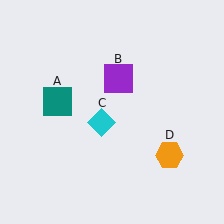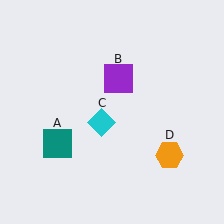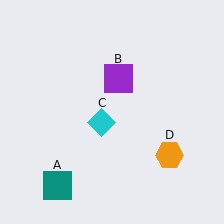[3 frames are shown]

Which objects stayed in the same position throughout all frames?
Purple square (object B) and cyan diamond (object C) and orange hexagon (object D) remained stationary.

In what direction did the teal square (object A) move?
The teal square (object A) moved down.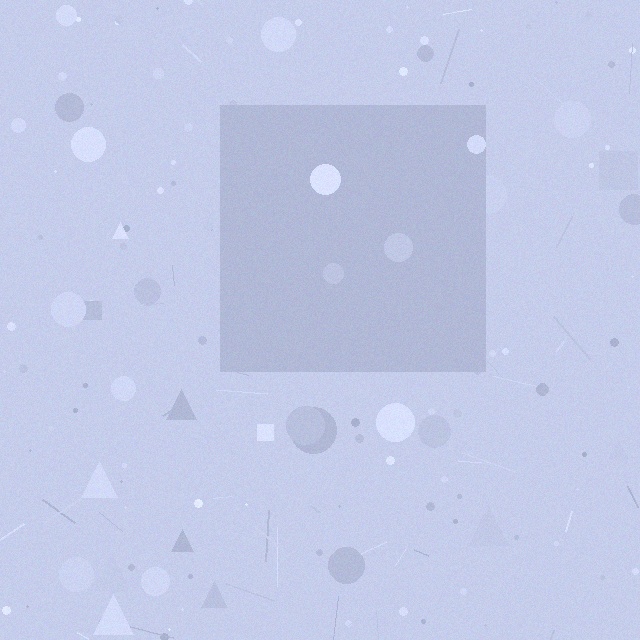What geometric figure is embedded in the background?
A square is embedded in the background.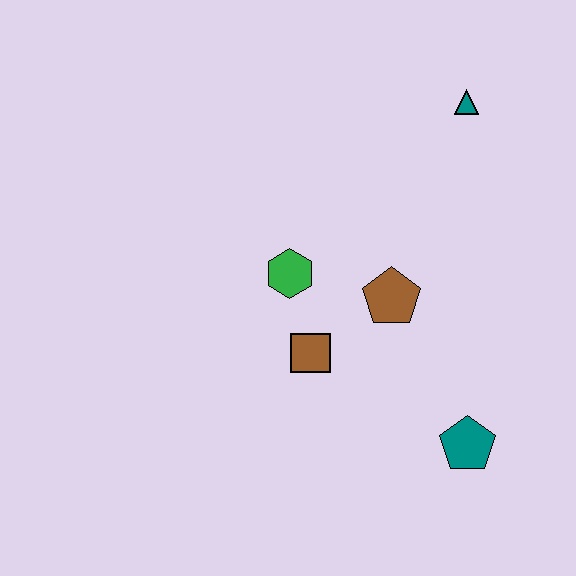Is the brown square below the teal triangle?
Yes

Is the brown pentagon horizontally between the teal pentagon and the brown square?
Yes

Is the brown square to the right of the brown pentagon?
No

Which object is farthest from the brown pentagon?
The teal triangle is farthest from the brown pentagon.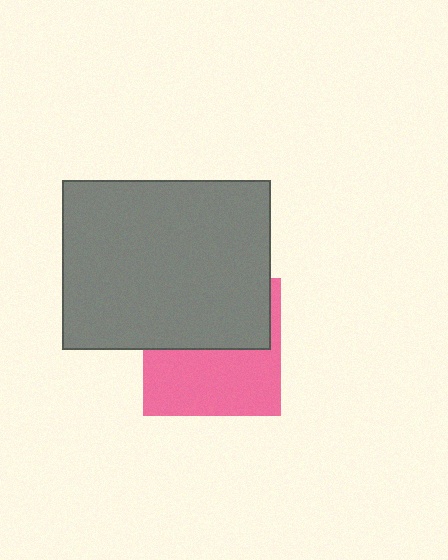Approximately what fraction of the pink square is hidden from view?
Roughly 48% of the pink square is hidden behind the gray rectangle.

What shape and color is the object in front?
The object in front is a gray rectangle.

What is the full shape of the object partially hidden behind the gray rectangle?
The partially hidden object is a pink square.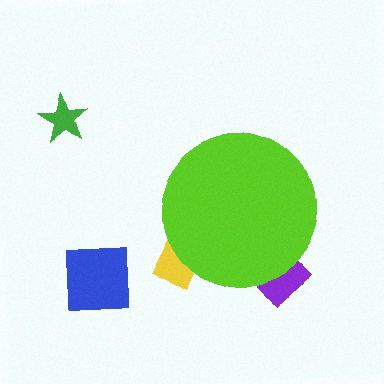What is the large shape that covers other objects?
A lime circle.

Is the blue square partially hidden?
No, the blue square is fully visible.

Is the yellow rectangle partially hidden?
Yes, the yellow rectangle is partially hidden behind the lime circle.